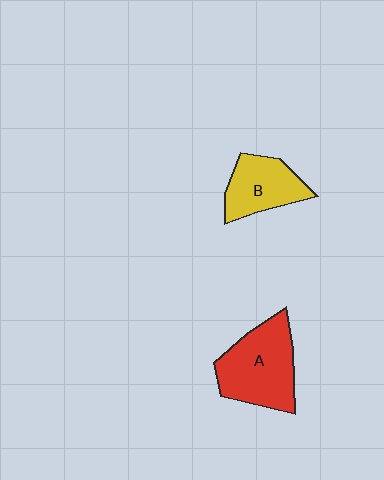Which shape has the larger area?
Shape A (red).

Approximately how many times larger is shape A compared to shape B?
Approximately 1.5 times.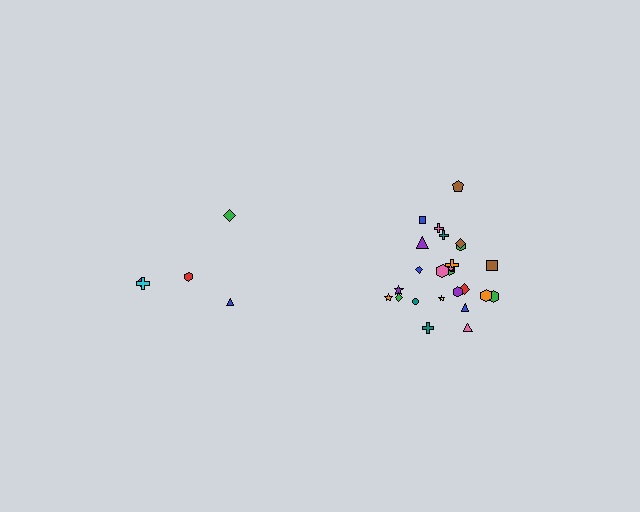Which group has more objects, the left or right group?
The right group.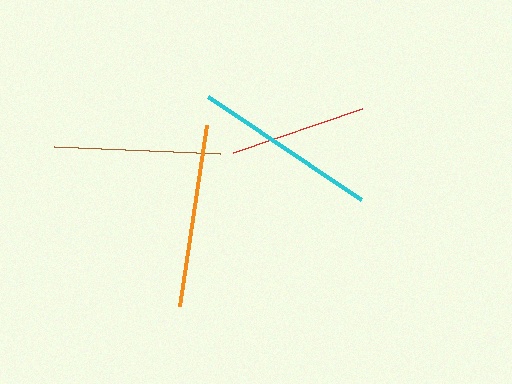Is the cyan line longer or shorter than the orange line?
The cyan line is longer than the orange line.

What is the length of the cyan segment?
The cyan segment is approximately 185 pixels long.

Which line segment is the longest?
The cyan line is the longest at approximately 185 pixels.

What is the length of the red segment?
The red segment is approximately 136 pixels long.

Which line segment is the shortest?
The red line is the shortest at approximately 136 pixels.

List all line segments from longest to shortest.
From longest to shortest: cyan, orange, brown, red.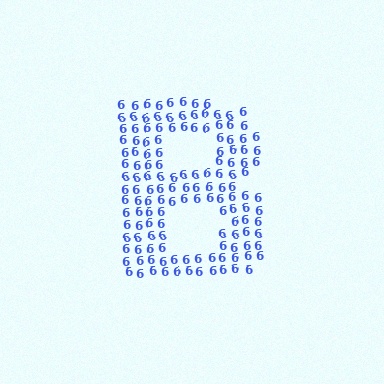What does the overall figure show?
The overall figure shows the letter B.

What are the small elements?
The small elements are digit 6's.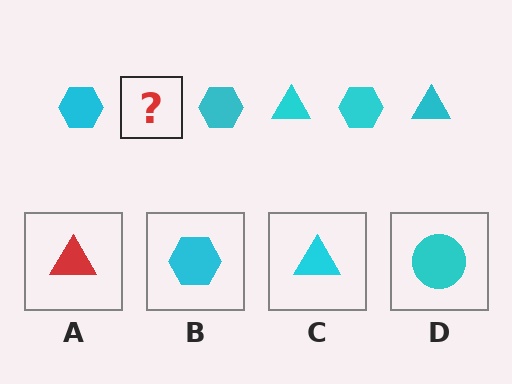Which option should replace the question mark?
Option C.